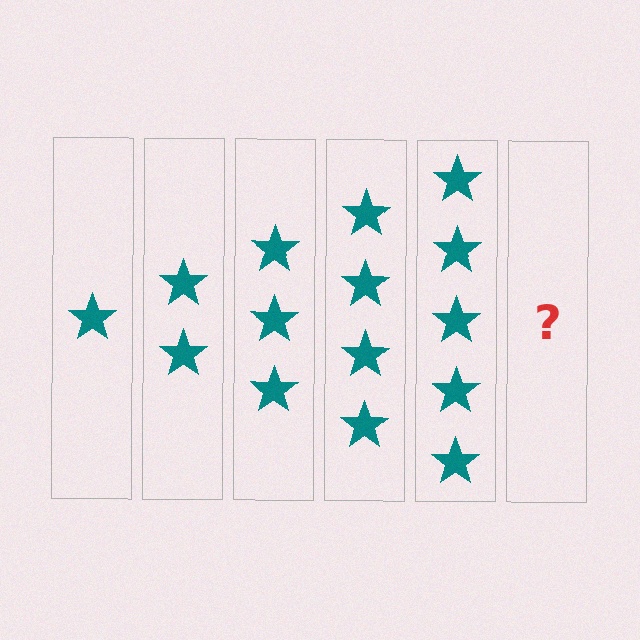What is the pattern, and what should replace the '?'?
The pattern is that each step adds one more star. The '?' should be 6 stars.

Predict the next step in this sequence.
The next step is 6 stars.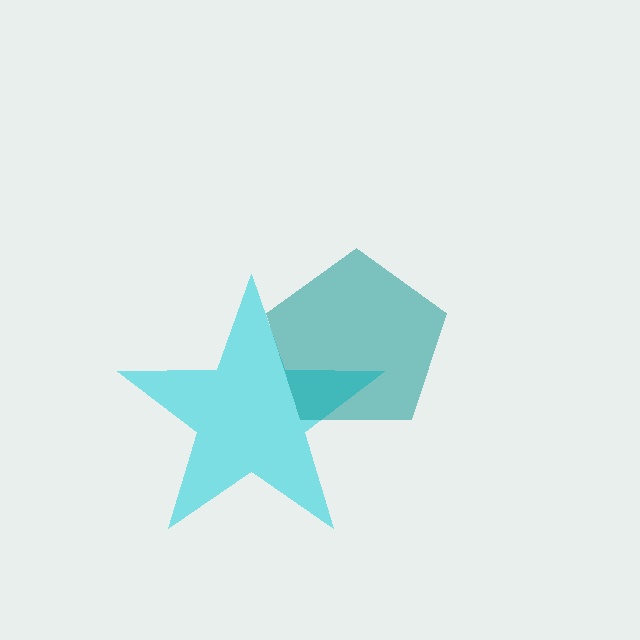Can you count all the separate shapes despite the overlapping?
Yes, there are 2 separate shapes.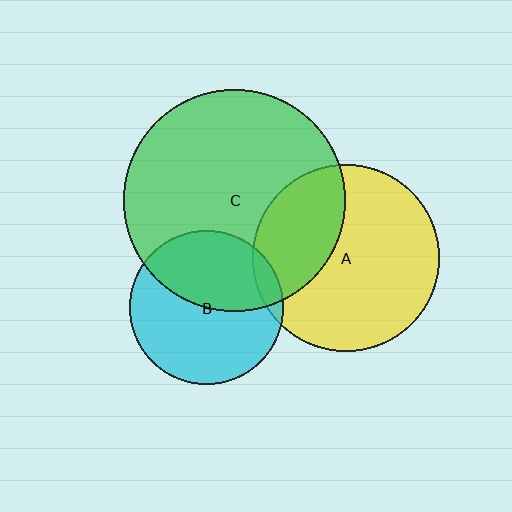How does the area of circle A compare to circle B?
Approximately 1.5 times.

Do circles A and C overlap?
Yes.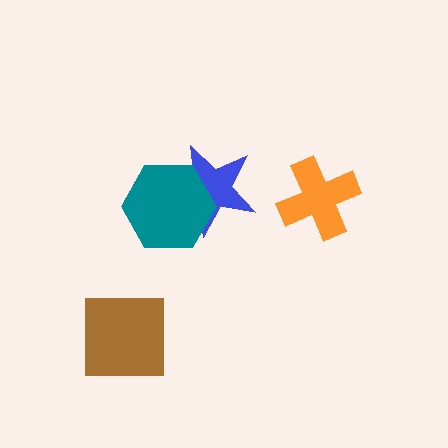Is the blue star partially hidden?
Yes, it is partially covered by another shape.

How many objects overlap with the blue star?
1 object overlaps with the blue star.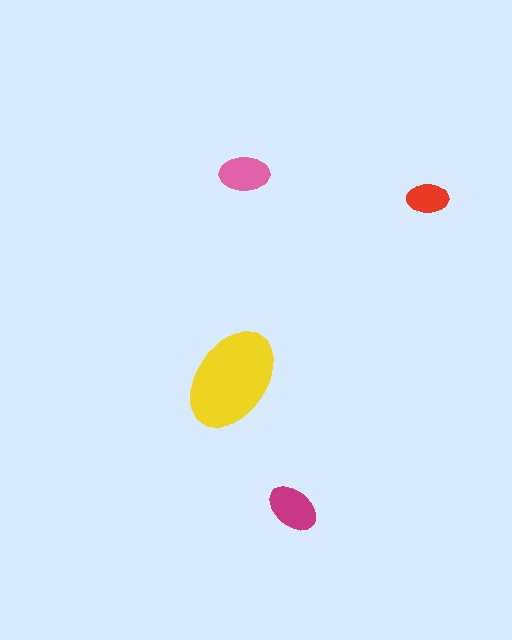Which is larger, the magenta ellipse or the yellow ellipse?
The yellow one.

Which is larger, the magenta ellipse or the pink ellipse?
The magenta one.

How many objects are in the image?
There are 4 objects in the image.